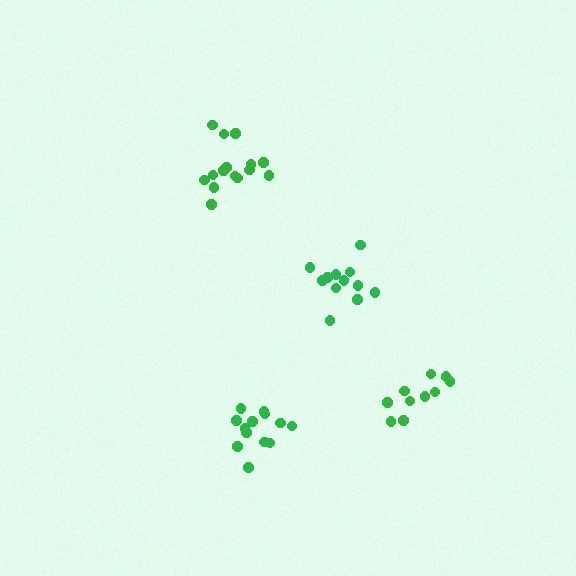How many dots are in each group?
Group 1: 13 dots, Group 2: 15 dots, Group 3: 10 dots, Group 4: 13 dots (51 total).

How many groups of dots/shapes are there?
There are 4 groups.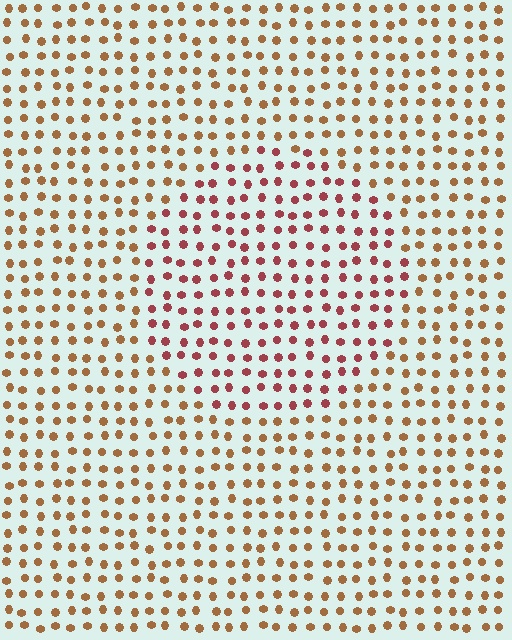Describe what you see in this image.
The image is filled with small brown elements in a uniform arrangement. A circle-shaped region is visible where the elements are tinted to a slightly different hue, forming a subtle color boundary.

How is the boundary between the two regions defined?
The boundary is defined purely by a slight shift in hue (about 35 degrees). Spacing, size, and orientation are identical on both sides.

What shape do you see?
I see a circle.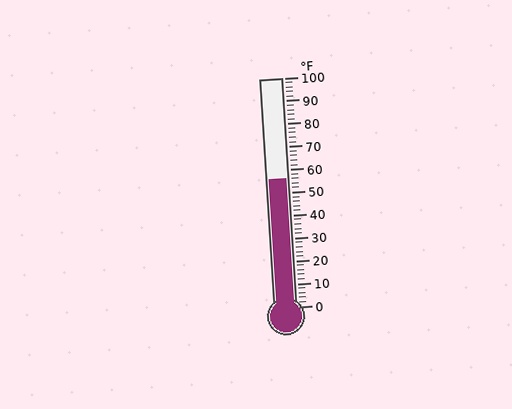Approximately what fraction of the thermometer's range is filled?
The thermometer is filled to approximately 55% of its range.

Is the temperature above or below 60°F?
The temperature is below 60°F.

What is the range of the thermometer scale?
The thermometer scale ranges from 0°F to 100°F.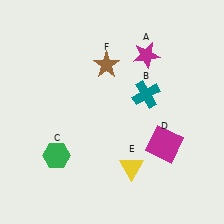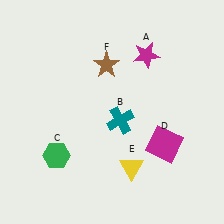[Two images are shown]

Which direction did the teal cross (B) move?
The teal cross (B) moved down.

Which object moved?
The teal cross (B) moved down.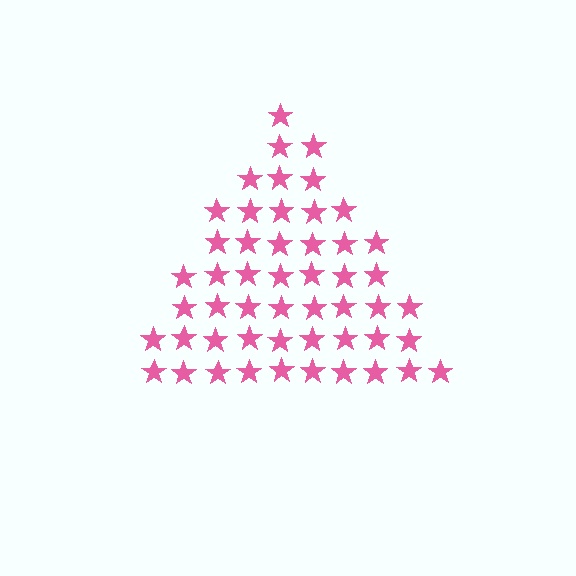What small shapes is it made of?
It is made of small stars.